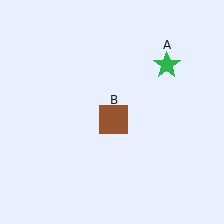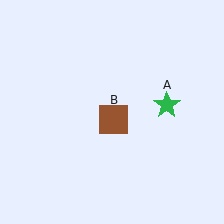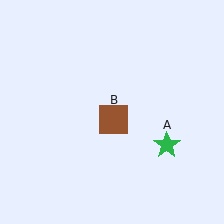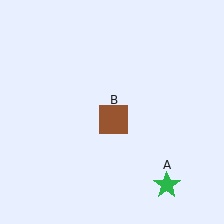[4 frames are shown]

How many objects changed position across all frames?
1 object changed position: green star (object A).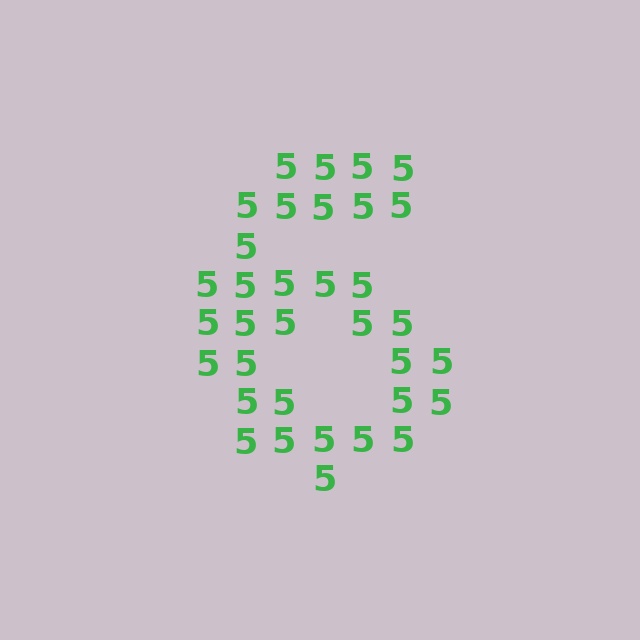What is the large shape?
The large shape is the digit 6.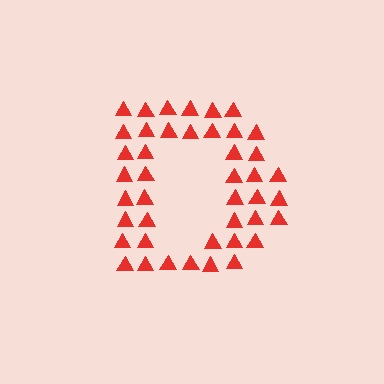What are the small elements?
The small elements are triangles.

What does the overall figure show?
The overall figure shows the letter D.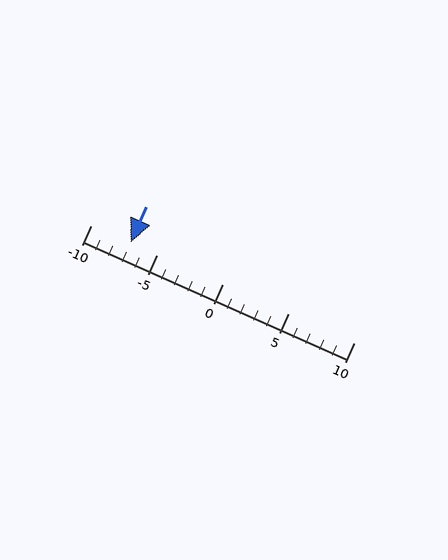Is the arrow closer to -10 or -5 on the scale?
The arrow is closer to -5.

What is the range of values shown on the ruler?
The ruler shows values from -10 to 10.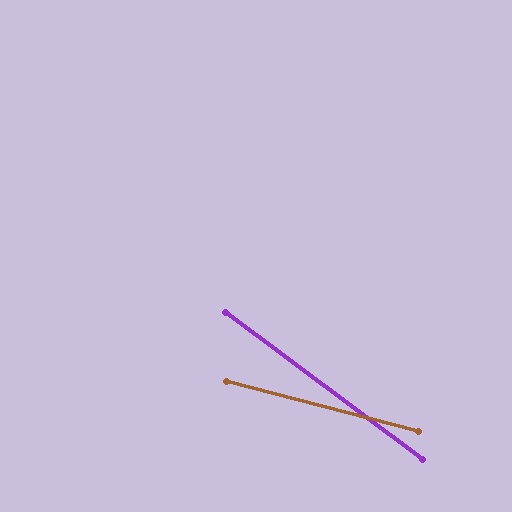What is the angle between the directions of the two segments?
Approximately 22 degrees.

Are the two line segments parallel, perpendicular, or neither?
Neither parallel nor perpendicular — they differ by about 22°.